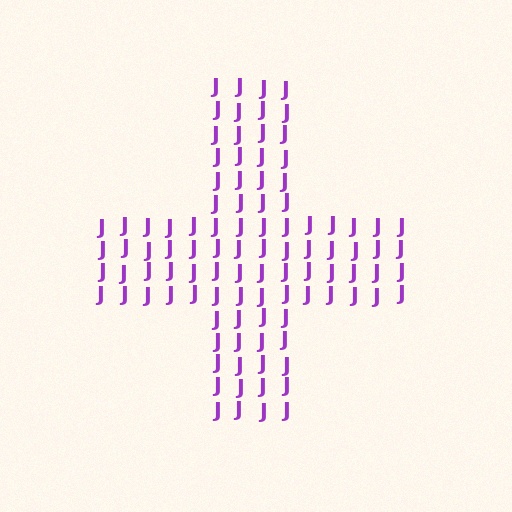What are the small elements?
The small elements are letter J's.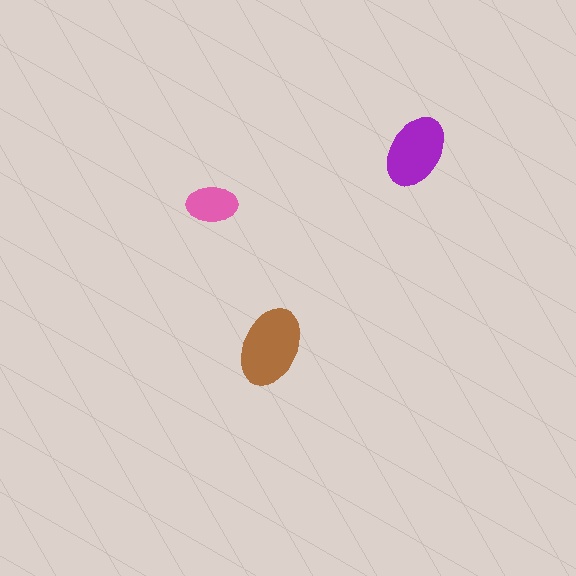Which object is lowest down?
The brown ellipse is bottommost.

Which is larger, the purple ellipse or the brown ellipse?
The brown one.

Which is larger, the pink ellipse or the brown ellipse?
The brown one.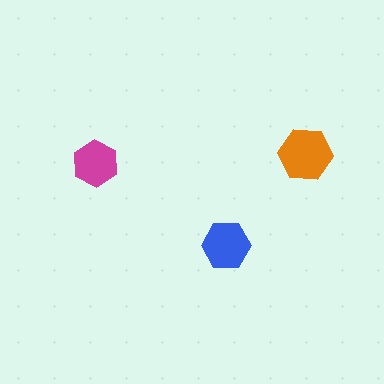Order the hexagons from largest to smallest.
the orange one, the blue one, the magenta one.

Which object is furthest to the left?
The magenta hexagon is leftmost.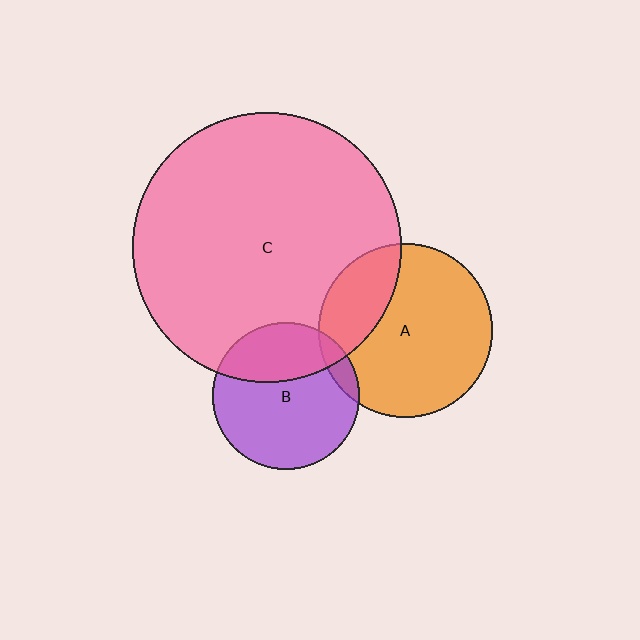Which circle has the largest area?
Circle C (pink).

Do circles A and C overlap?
Yes.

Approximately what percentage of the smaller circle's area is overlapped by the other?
Approximately 25%.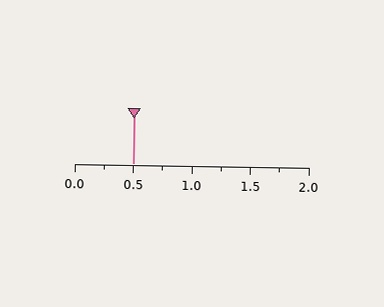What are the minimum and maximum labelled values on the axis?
The axis runs from 0.0 to 2.0.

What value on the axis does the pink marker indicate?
The marker indicates approximately 0.5.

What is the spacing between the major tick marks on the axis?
The major ticks are spaced 0.5 apart.